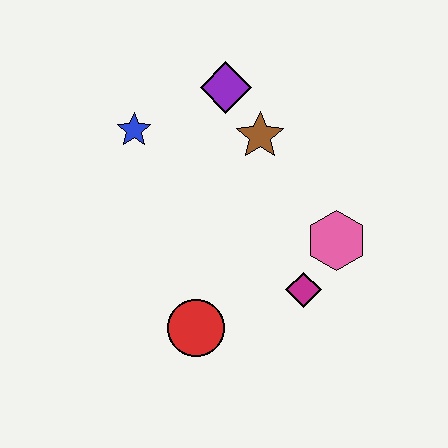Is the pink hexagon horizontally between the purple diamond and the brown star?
No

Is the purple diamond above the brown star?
Yes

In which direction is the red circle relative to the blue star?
The red circle is below the blue star.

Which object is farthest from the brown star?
The red circle is farthest from the brown star.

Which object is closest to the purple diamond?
The brown star is closest to the purple diamond.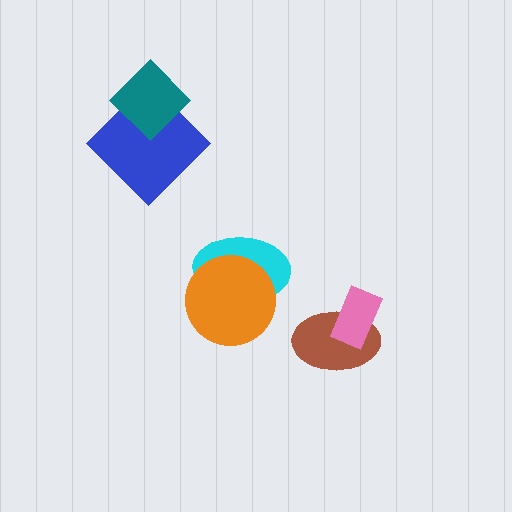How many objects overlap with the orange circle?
1 object overlaps with the orange circle.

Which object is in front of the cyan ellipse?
The orange circle is in front of the cyan ellipse.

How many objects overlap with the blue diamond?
1 object overlaps with the blue diamond.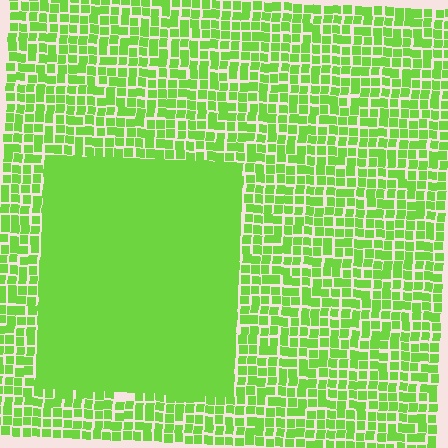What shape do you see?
I see a rectangle.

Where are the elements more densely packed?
The elements are more densely packed inside the rectangle boundary.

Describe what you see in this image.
The image contains small lime elements arranged at two different densities. A rectangle-shaped region is visible where the elements are more densely packed than the surrounding area.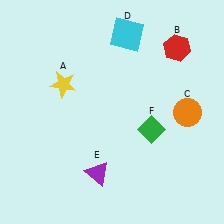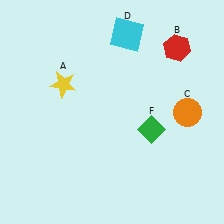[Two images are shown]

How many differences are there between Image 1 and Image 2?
There is 1 difference between the two images.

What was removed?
The purple triangle (E) was removed in Image 2.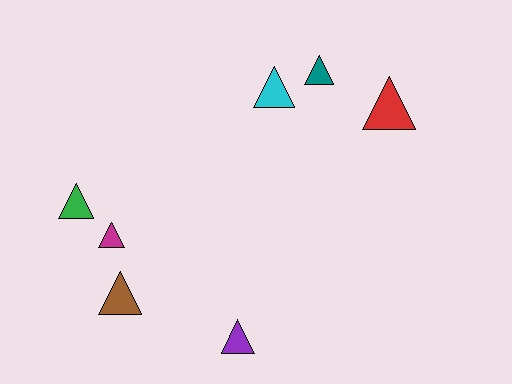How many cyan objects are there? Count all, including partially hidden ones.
There is 1 cyan object.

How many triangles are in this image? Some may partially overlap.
There are 7 triangles.